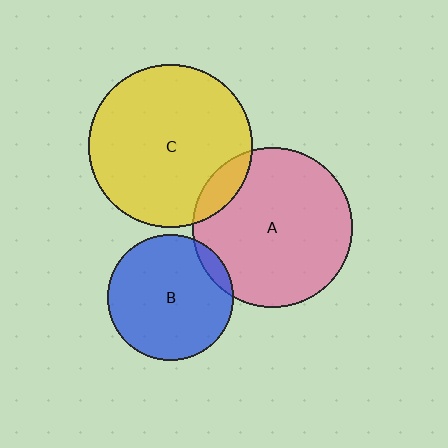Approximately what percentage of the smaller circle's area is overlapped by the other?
Approximately 10%.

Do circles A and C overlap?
Yes.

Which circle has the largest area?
Circle C (yellow).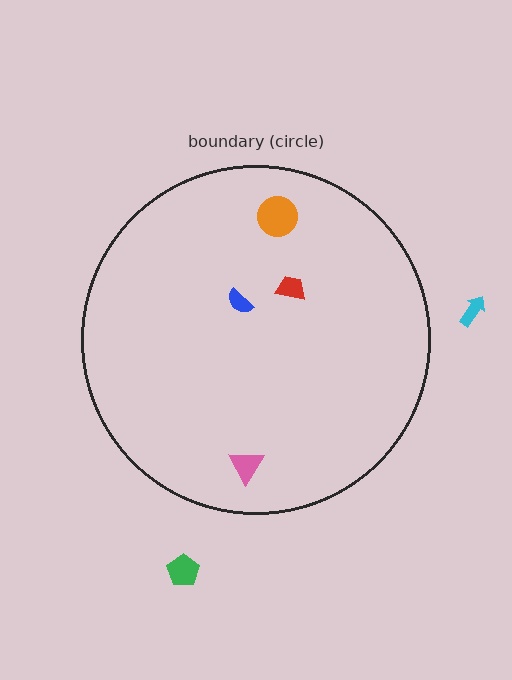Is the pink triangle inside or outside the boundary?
Inside.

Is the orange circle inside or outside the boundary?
Inside.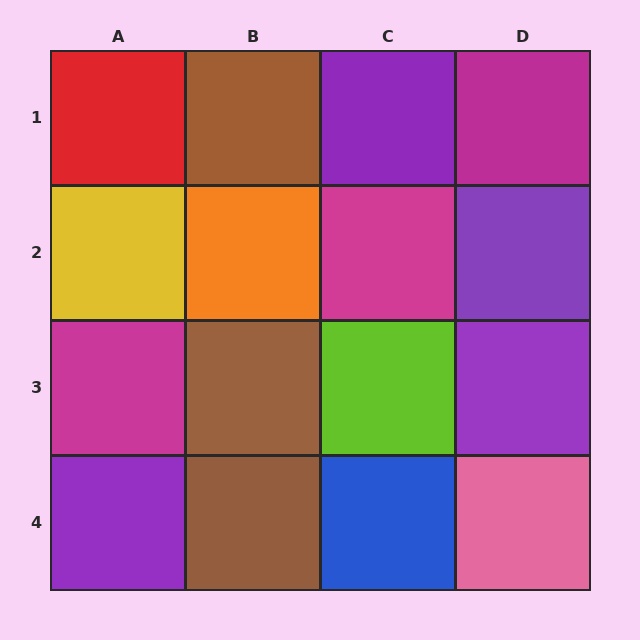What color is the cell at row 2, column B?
Orange.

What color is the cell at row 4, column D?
Pink.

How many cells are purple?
4 cells are purple.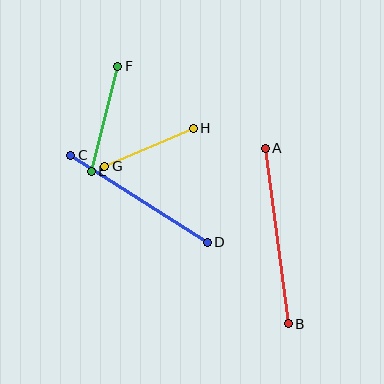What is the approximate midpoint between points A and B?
The midpoint is at approximately (277, 236) pixels.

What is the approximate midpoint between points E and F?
The midpoint is at approximately (105, 119) pixels.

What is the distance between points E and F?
The distance is approximately 108 pixels.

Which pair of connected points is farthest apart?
Points A and B are farthest apart.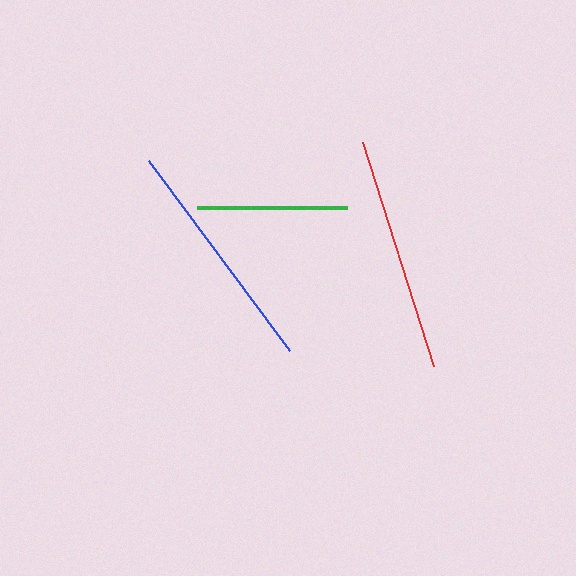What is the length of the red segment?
The red segment is approximately 235 pixels long.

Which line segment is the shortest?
The green line is the shortest at approximately 150 pixels.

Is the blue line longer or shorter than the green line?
The blue line is longer than the green line.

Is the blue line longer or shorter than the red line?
The blue line is longer than the red line.